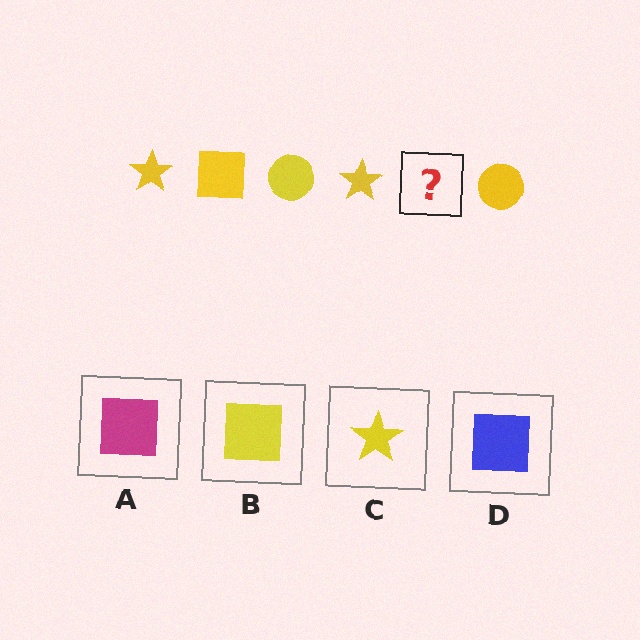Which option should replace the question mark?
Option B.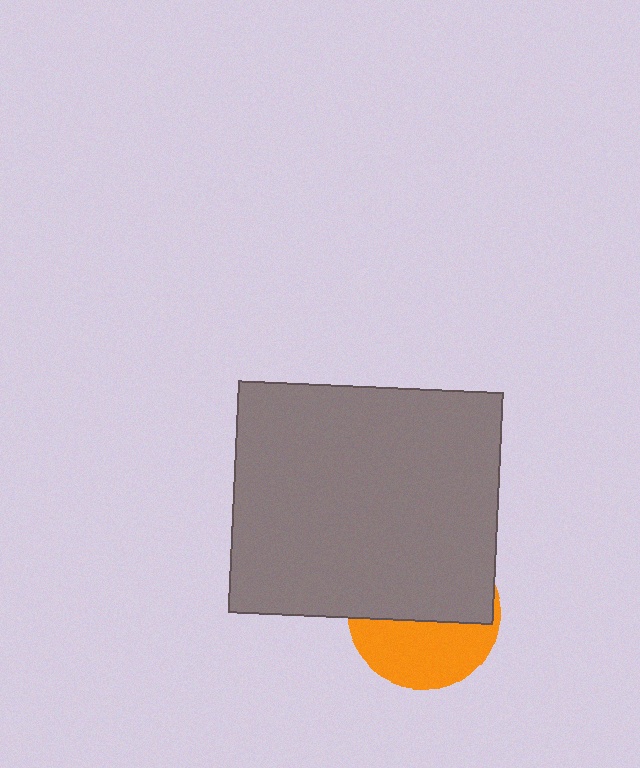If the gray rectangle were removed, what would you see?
You would see the complete orange circle.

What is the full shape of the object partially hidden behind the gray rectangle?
The partially hidden object is an orange circle.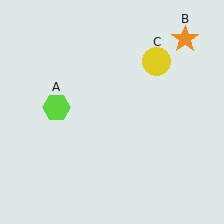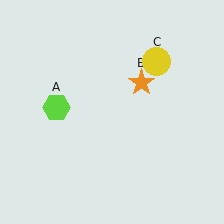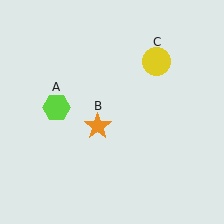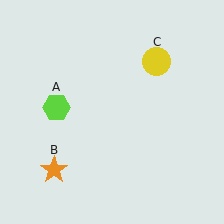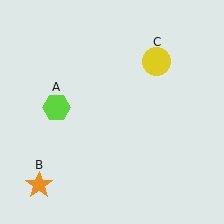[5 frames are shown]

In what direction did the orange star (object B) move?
The orange star (object B) moved down and to the left.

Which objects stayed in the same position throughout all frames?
Lime hexagon (object A) and yellow circle (object C) remained stationary.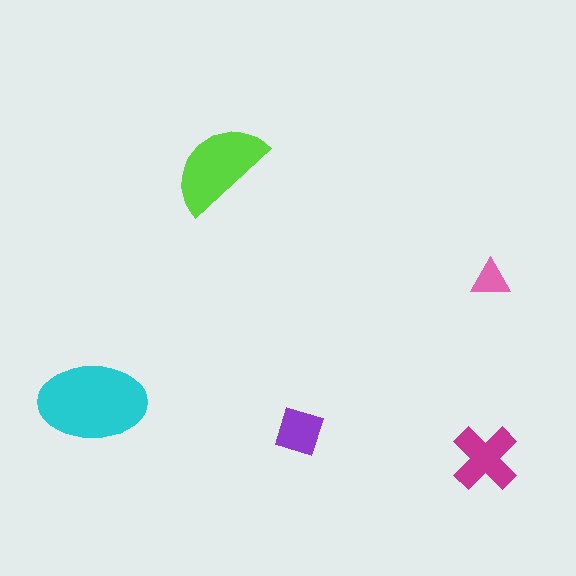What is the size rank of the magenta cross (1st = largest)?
3rd.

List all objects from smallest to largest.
The pink triangle, the purple square, the magenta cross, the lime semicircle, the cyan ellipse.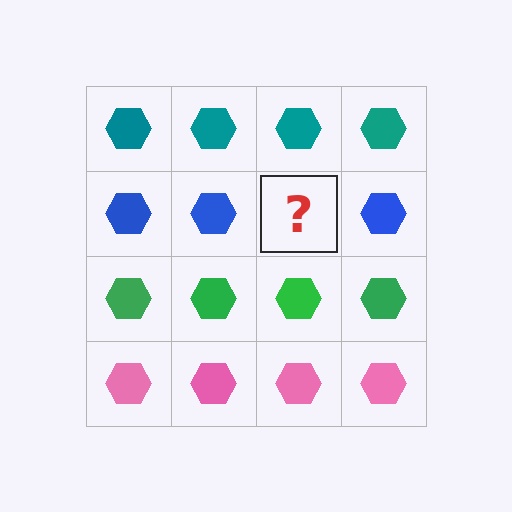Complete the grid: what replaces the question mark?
The question mark should be replaced with a blue hexagon.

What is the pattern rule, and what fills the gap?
The rule is that each row has a consistent color. The gap should be filled with a blue hexagon.